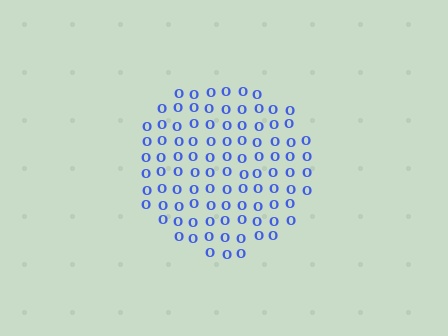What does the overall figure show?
The overall figure shows a circle.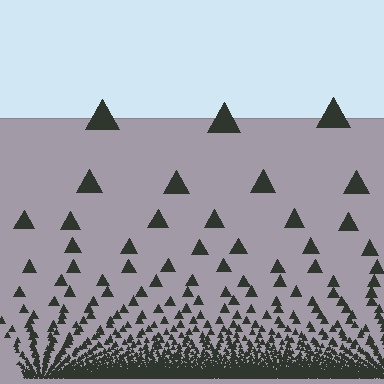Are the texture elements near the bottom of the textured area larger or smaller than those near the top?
Smaller. The gradient is inverted — elements near the bottom are smaller and denser.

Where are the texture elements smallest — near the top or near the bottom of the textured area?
Near the bottom.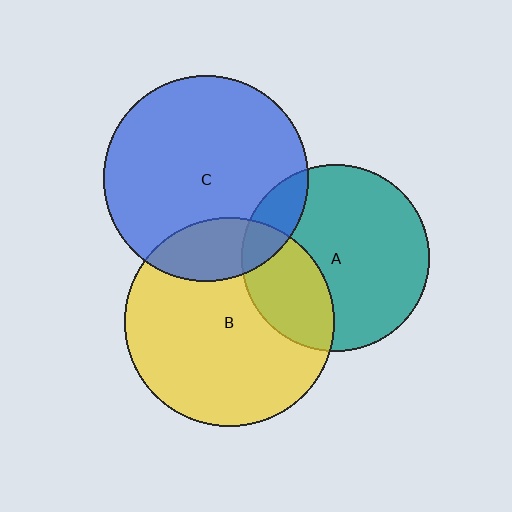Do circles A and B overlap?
Yes.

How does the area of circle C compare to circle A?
Approximately 1.2 times.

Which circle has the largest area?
Circle B (yellow).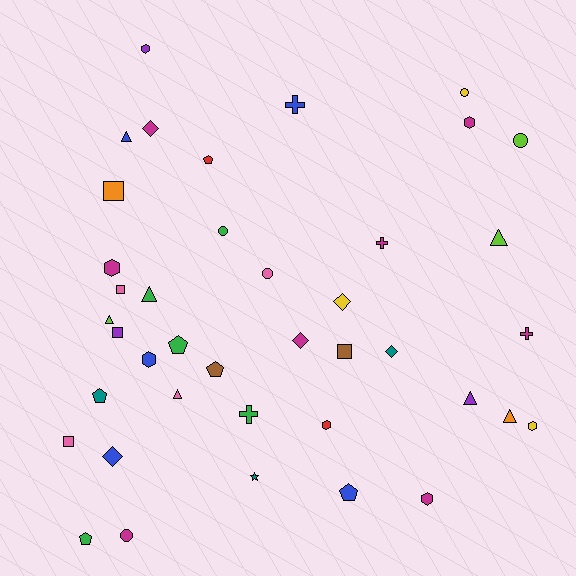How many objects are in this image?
There are 40 objects.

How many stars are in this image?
There is 1 star.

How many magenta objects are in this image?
There are 8 magenta objects.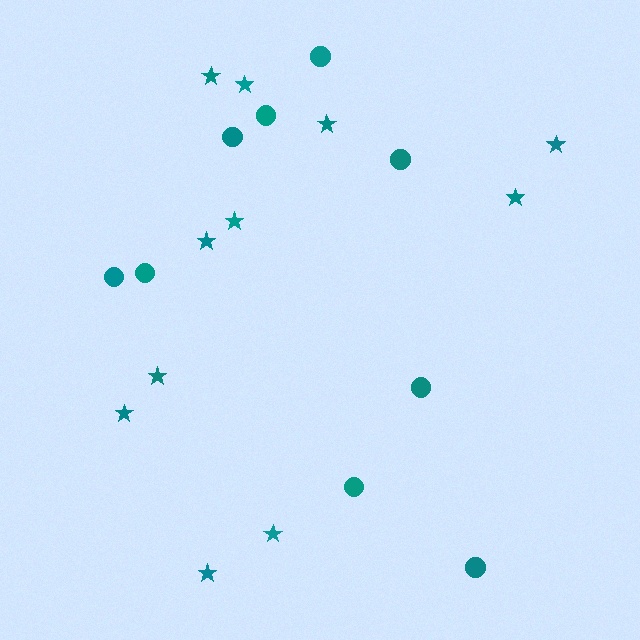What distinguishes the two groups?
There are 2 groups: one group of circles (9) and one group of stars (11).